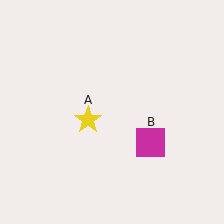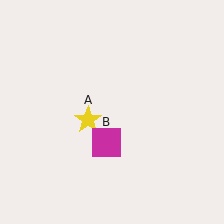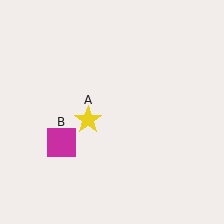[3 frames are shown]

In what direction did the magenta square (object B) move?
The magenta square (object B) moved left.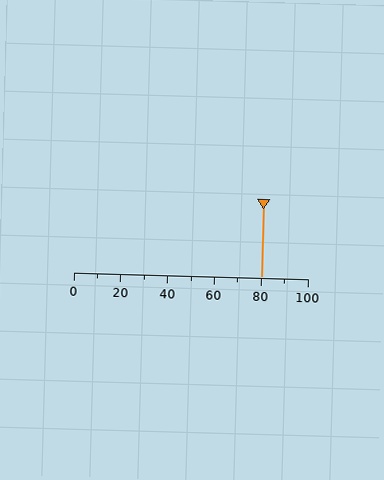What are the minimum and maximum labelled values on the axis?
The axis runs from 0 to 100.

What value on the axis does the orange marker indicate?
The marker indicates approximately 80.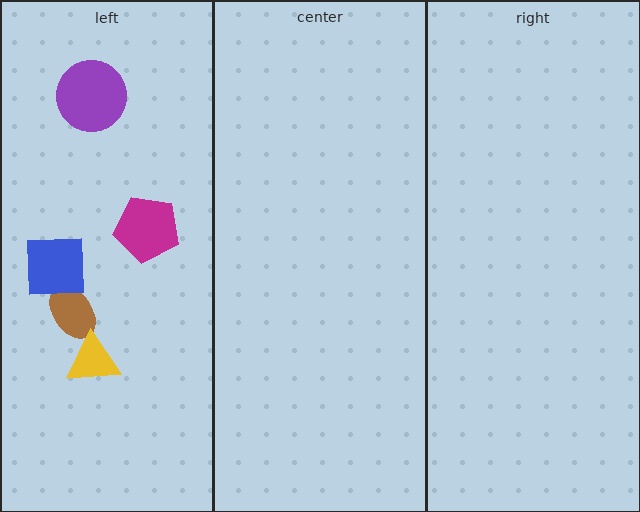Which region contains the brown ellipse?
The left region.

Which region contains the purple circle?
The left region.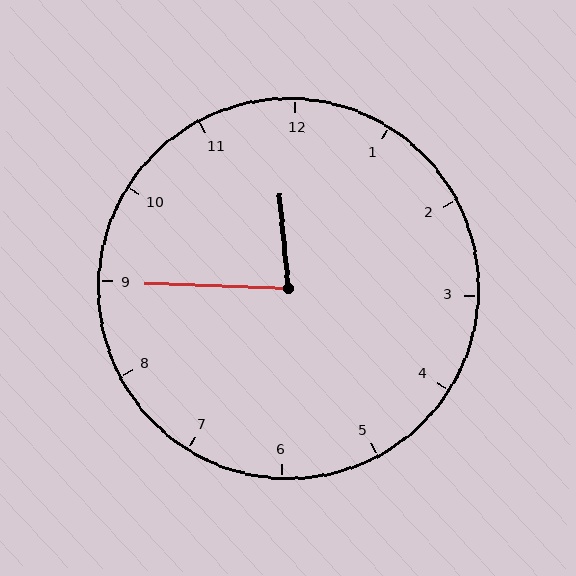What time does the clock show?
11:45.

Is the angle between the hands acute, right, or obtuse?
It is acute.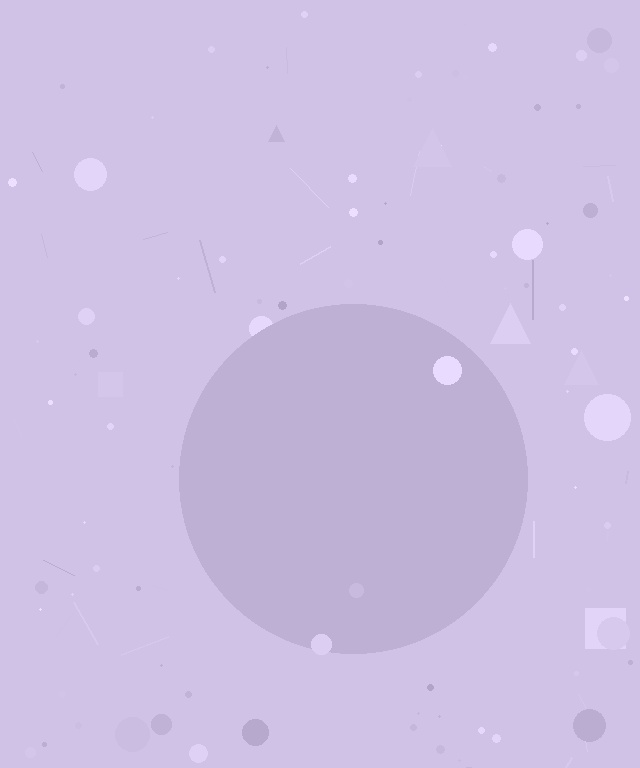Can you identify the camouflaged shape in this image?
The camouflaged shape is a circle.